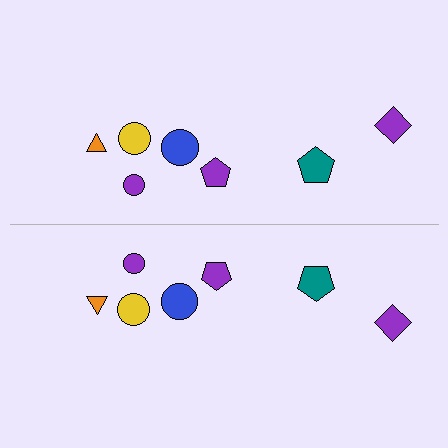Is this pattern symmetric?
Yes, this pattern has bilateral (reflection) symmetry.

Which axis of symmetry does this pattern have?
The pattern has a horizontal axis of symmetry running through the center of the image.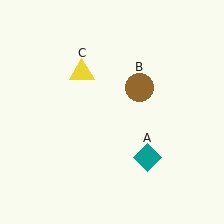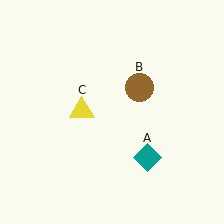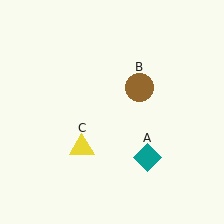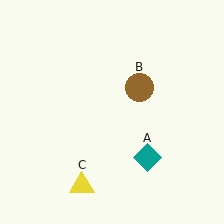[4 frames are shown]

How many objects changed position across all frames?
1 object changed position: yellow triangle (object C).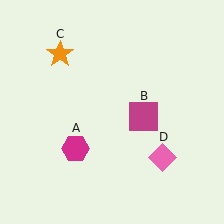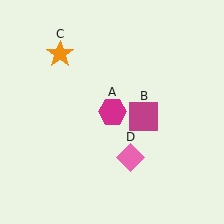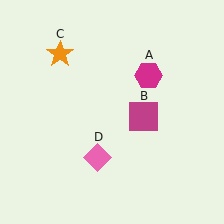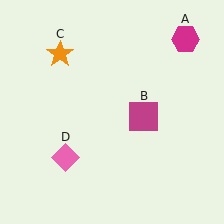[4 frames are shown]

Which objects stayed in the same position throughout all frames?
Magenta square (object B) and orange star (object C) remained stationary.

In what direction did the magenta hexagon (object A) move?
The magenta hexagon (object A) moved up and to the right.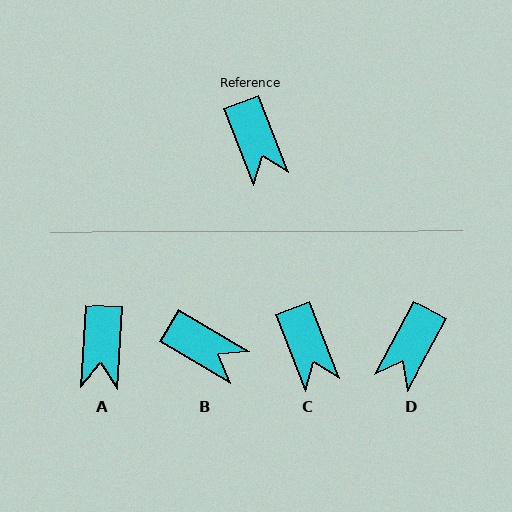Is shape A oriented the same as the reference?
No, it is off by about 25 degrees.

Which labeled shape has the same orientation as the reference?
C.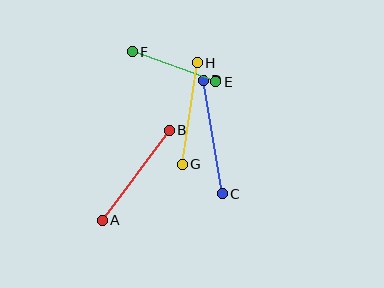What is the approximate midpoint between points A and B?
The midpoint is at approximately (136, 175) pixels.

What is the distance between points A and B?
The distance is approximately 112 pixels.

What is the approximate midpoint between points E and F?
The midpoint is at approximately (174, 67) pixels.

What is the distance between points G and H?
The distance is approximately 102 pixels.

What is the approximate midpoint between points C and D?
The midpoint is at approximately (213, 137) pixels.